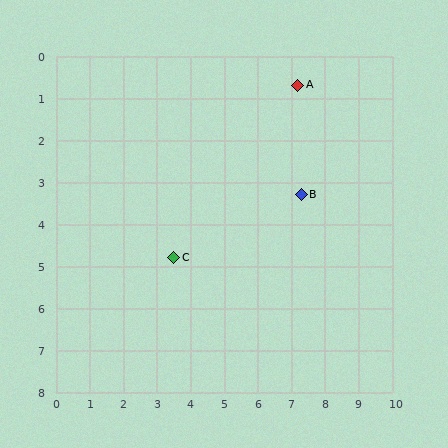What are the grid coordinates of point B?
Point B is at approximately (7.3, 3.3).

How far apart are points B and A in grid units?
Points B and A are about 2.6 grid units apart.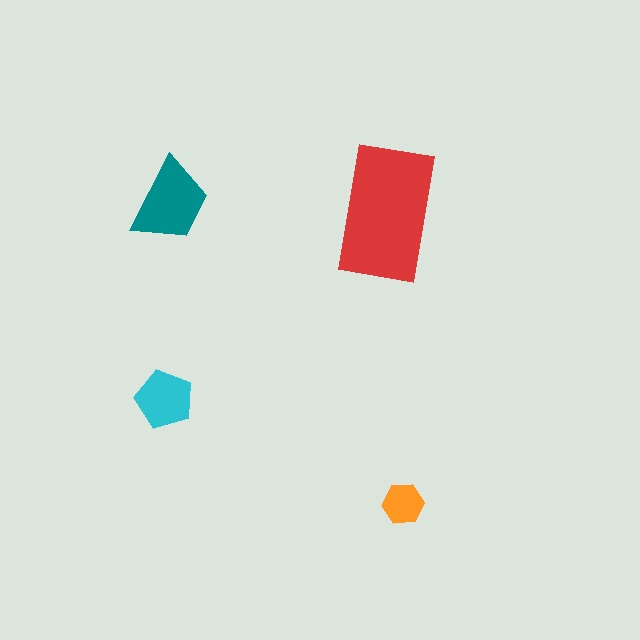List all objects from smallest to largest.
The orange hexagon, the cyan pentagon, the teal trapezoid, the red rectangle.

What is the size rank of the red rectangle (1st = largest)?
1st.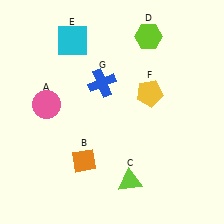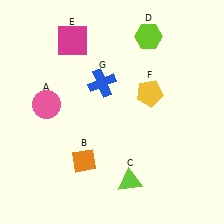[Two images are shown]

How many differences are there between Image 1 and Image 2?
There is 1 difference between the two images.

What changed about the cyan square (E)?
In Image 1, E is cyan. In Image 2, it changed to magenta.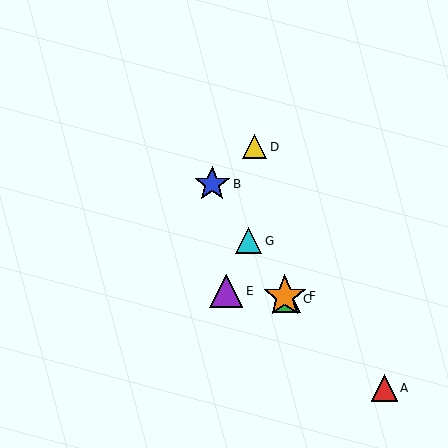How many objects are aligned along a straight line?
4 objects (B, C, F, G) are aligned along a straight line.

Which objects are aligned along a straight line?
Objects B, C, F, G are aligned along a straight line.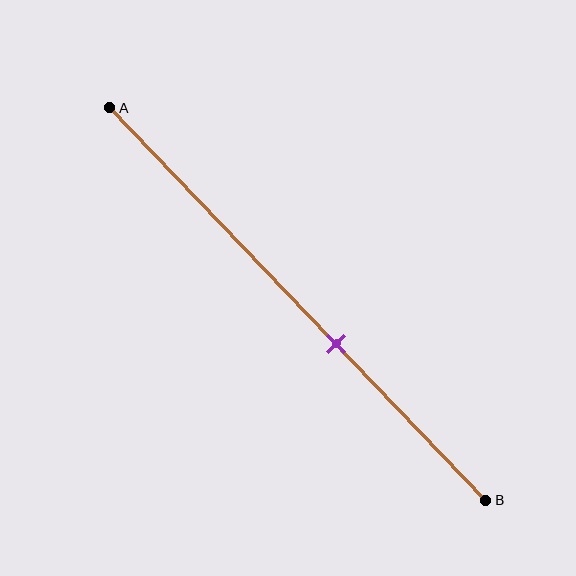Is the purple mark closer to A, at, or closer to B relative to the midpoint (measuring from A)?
The purple mark is closer to point B than the midpoint of segment AB.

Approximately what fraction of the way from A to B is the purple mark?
The purple mark is approximately 60% of the way from A to B.